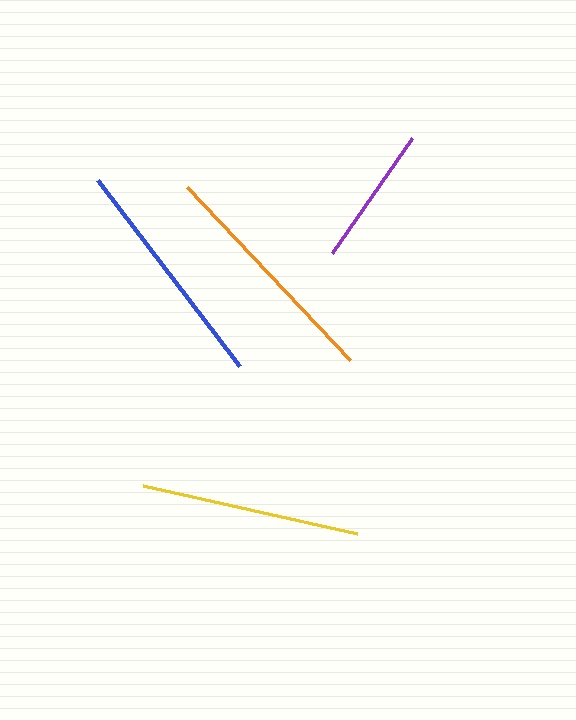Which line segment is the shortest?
The purple line is the shortest at approximately 141 pixels.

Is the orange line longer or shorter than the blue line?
The orange line is longer than the blue line.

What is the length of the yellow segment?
The yellow segment is approximately 219 pixels long.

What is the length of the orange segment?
The orange segment is approximately 238 pixels long.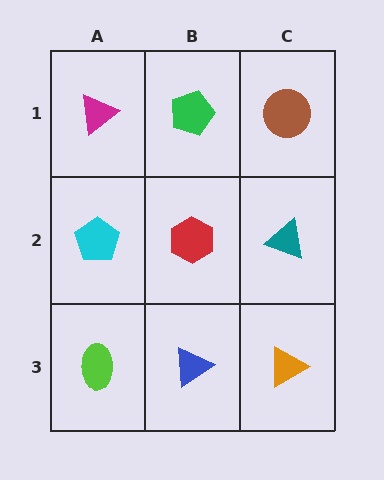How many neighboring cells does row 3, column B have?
3.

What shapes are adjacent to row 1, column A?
A cyan pentagon (row 2, column A), a green pentagon (row 1, column B).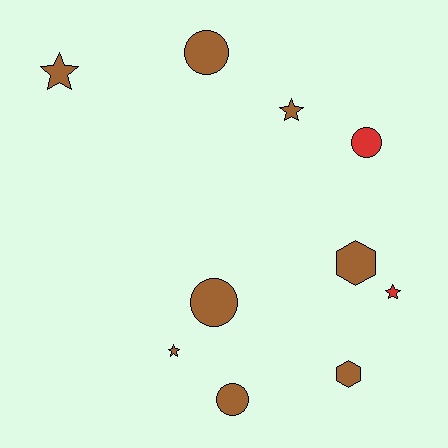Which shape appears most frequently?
Star, with 4 objects.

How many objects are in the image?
There are 10 objects.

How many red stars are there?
There is 1 red star.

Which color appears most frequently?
Brown, with 8 objects.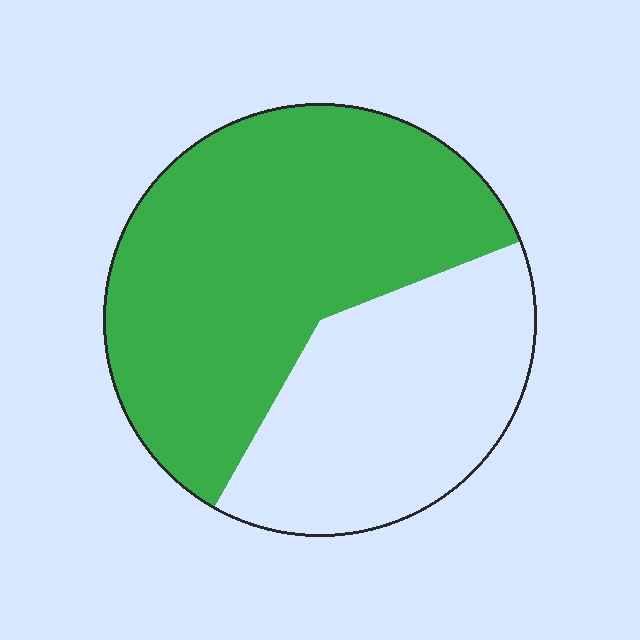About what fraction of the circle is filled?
About three fifths (3/5).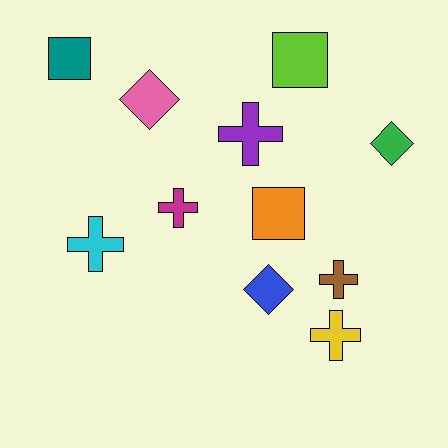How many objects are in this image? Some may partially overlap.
There are 11 objects.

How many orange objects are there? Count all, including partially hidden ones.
There is 1 orange object.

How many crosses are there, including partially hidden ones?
There are 5 crosses.